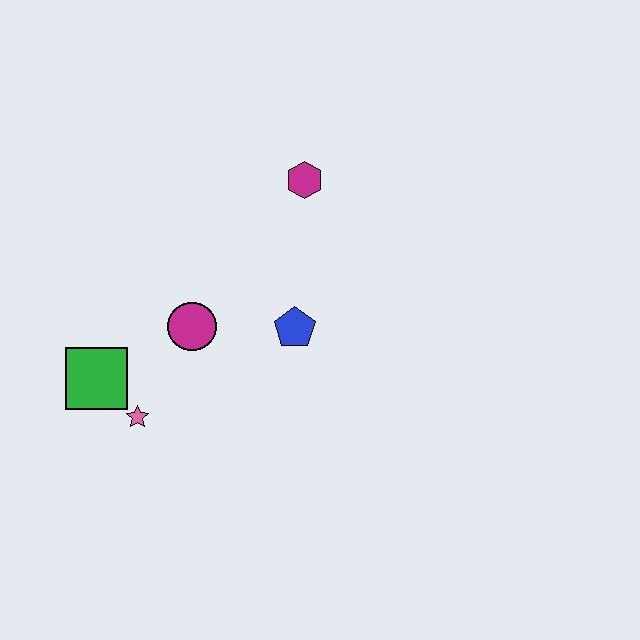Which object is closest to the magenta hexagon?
The blue pentagon is closest to the magenta hexagon.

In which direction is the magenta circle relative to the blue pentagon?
The magenta circle is to the left of the blue pentagon.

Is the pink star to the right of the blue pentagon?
No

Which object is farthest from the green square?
The magenta hexagon is farthest from the green square.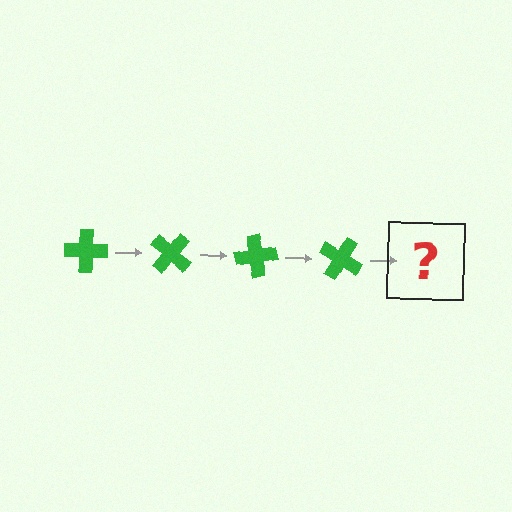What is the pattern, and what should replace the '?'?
The pattern is that the cross rotates 40 degrees each step. The '?' should be a green cross rotated 160 degrees.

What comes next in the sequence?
The next element should be a green cross rotated 160 degrees.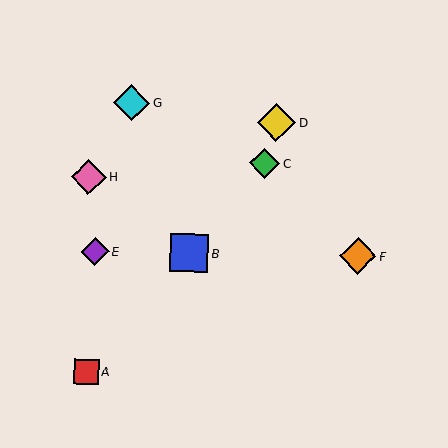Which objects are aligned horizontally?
Objects B, E, F are aligned horizontally.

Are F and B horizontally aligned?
Yes, both are at y≈256.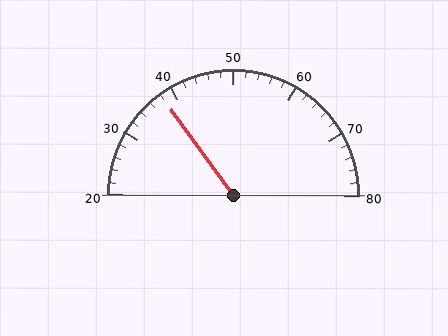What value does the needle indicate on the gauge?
The needle indicates approximately 38.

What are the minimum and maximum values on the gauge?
The gauge ranges from 20 to 80.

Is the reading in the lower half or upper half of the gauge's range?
The reading is in the lower half of the range (20 to 80).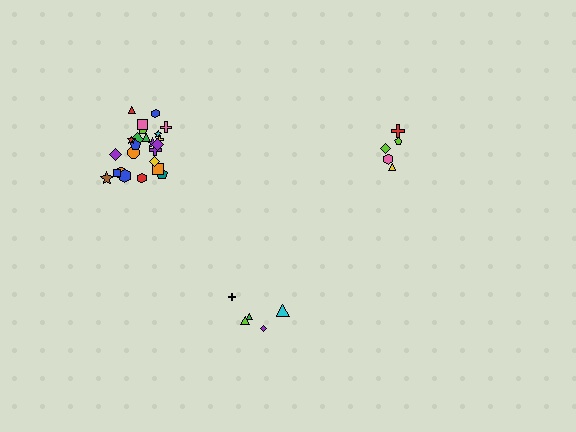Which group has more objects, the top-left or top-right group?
The top-left group.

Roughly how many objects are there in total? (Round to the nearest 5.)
Roughly 35 objects in total.